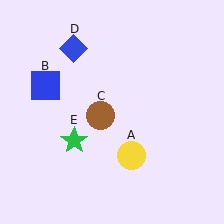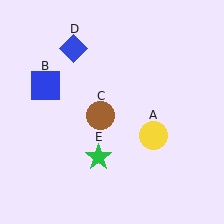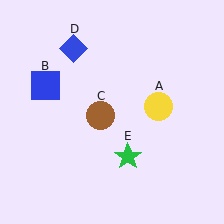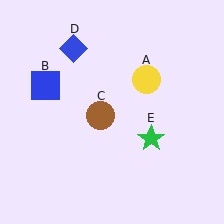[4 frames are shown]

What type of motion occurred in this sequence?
The yellow circle (object A), green star (object E) rotated counterclockwise around the center of the scene.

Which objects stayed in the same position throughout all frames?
Blue square (object B) and brown circle (object C) and blue diamond (object D) remained stationary.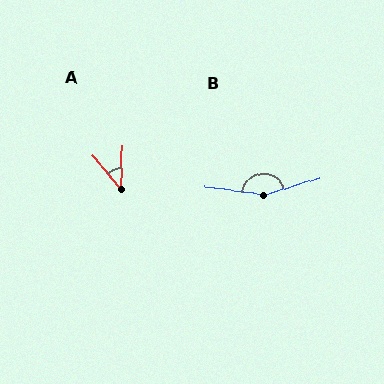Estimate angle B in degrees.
Approximately 155 degrees.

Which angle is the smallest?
A, at approximately 41 degrees.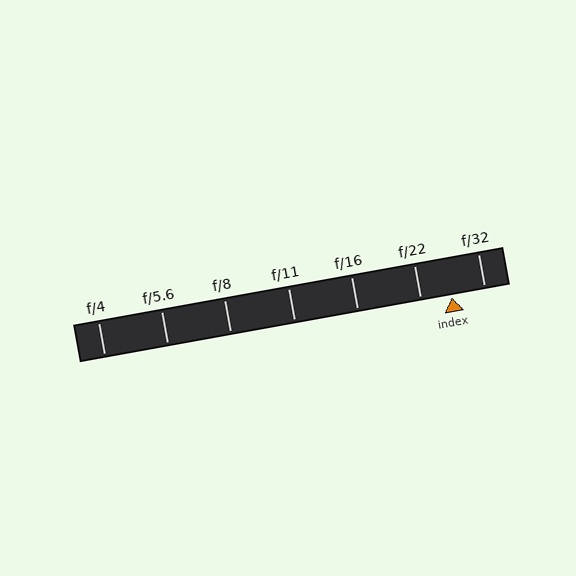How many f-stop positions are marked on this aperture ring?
There are 7 f-stop positions marked.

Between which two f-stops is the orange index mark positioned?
The index mark is between f/22 and f/32.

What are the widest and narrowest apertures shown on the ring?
The widest aperture shown is f/4 and the narrowest is f/32.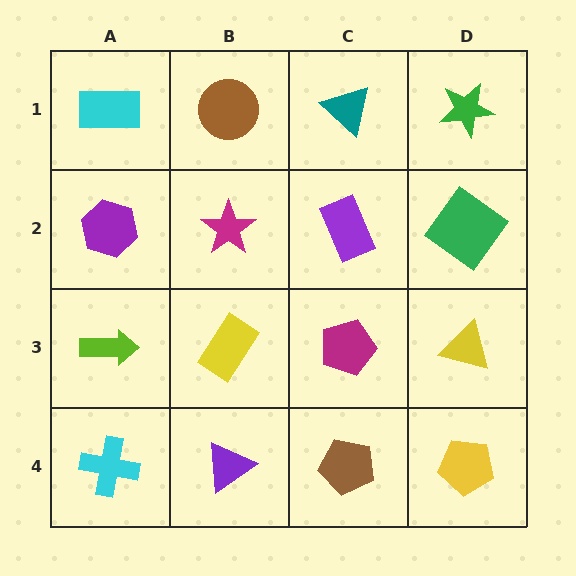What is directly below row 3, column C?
A brown pentagon.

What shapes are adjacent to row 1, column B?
A magenta star (row 2, column B), a cyan rectangle (row 1, column A), a teal triangle (row 1, column C).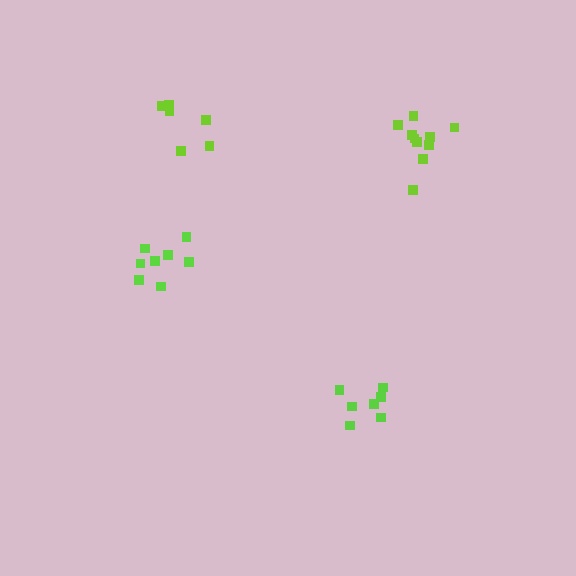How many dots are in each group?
Group 1: 6 dots, Group 2: 7 dots, Group 3: 10 dots, Group 4: 8 dots (31 total).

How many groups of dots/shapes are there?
There are 4 groups.